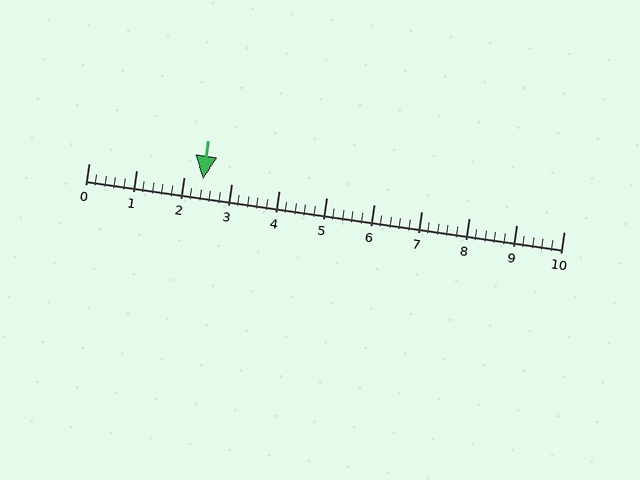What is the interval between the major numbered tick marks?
The major tick marks are spaced 1 units apart.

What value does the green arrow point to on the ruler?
The green arrow points to approximately 2.4.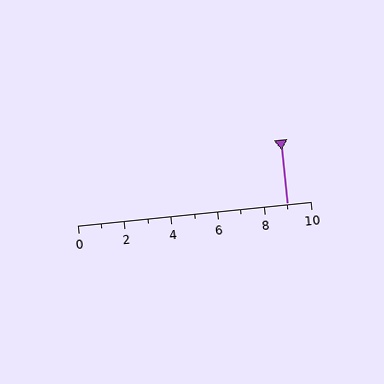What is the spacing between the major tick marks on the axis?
The major ticks are spaced 2 apart.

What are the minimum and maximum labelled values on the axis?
The axis runs from 0 to 10.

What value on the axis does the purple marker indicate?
The marker indicates approximately 9.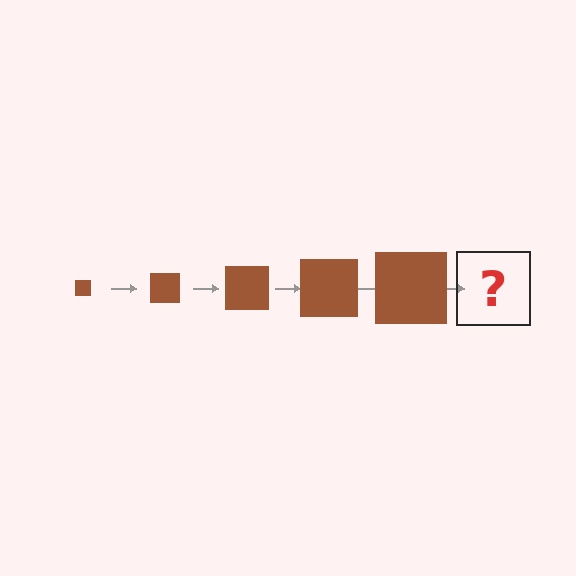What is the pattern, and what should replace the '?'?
The pattern is that the square gets progressively larger each step. The '?' should be a brown square, larger than the previous one.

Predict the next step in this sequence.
The next step is a brown square, larger than the previous one.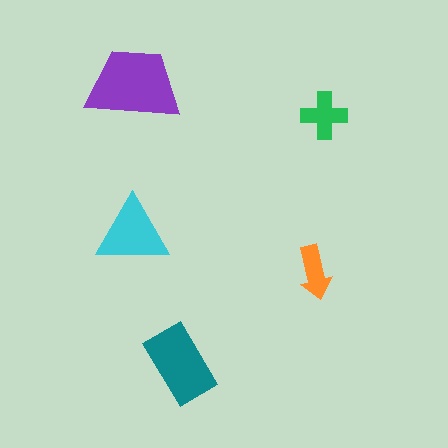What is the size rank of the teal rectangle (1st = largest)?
2nd.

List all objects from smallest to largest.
The orange arrow, the green cross, the cyan triangle, the teal rectangle, the purple trapezoid.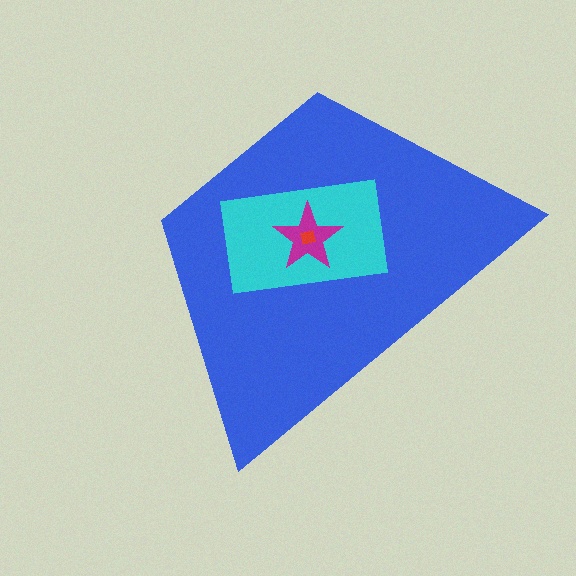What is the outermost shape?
The blue trapezoid.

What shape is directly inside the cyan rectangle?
The magenta star.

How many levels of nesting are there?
4.